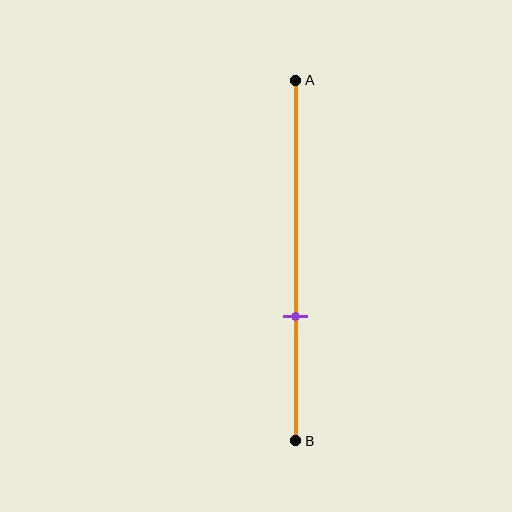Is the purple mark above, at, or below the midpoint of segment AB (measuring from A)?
The purple mark is below the midpoint of segment AB.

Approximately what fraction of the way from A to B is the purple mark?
The purple mark is approximately 65% of the way from A to B.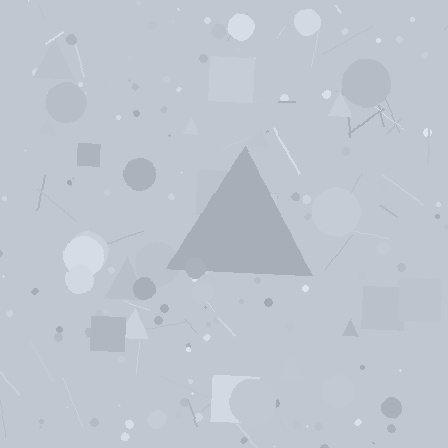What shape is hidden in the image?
A triangle is hidden in the image.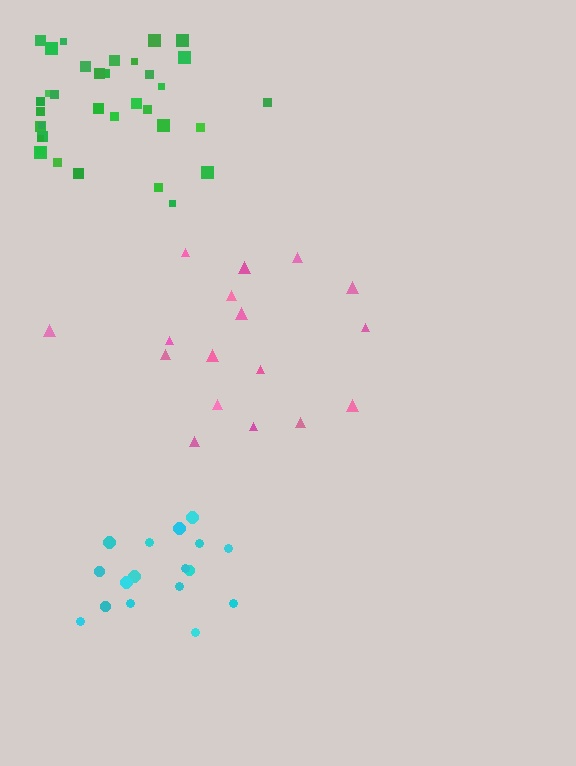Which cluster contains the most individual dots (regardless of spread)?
Green (35).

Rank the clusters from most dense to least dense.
green, cyan, pink.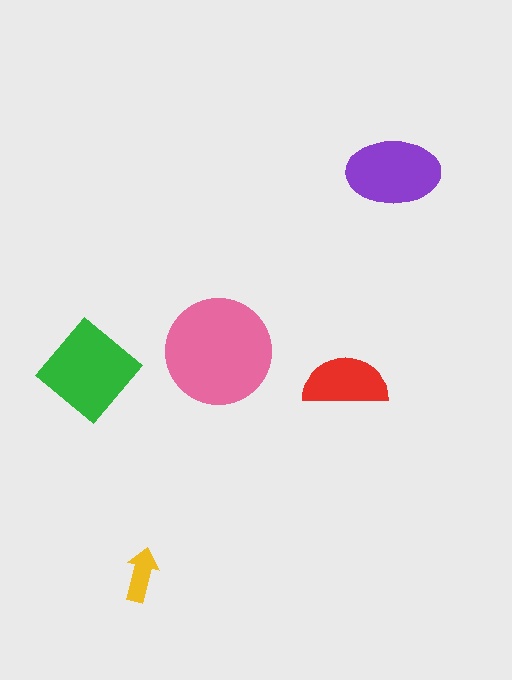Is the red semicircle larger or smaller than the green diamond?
Smaller.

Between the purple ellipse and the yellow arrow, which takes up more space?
The purple ellipse.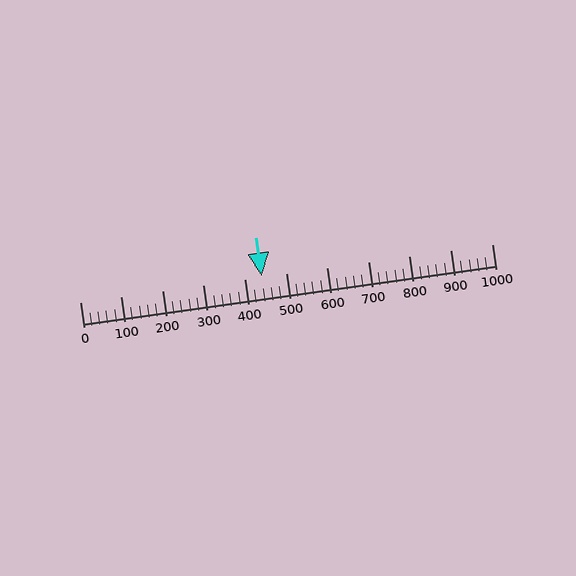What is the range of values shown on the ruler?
The ruler shows values from 0 to 1000.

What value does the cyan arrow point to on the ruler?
The cyan arrow points to approximately 440.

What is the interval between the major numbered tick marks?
The major tick marks are spaced 100 units apart.